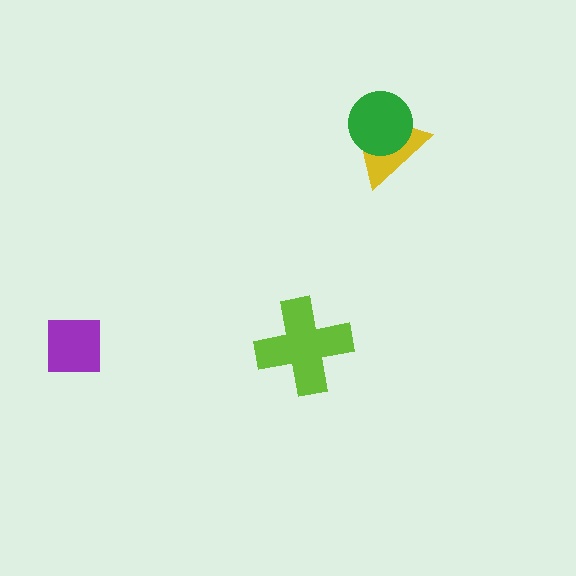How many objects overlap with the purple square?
0 objects overlap with the purple square.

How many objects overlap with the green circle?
1 object overlaps with the green circle.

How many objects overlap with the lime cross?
0 objects overlap with the lime cross.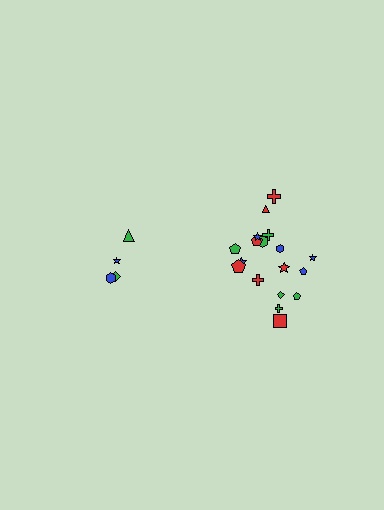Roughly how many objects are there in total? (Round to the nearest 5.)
Roughly 20 objects in total.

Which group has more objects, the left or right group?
The right group.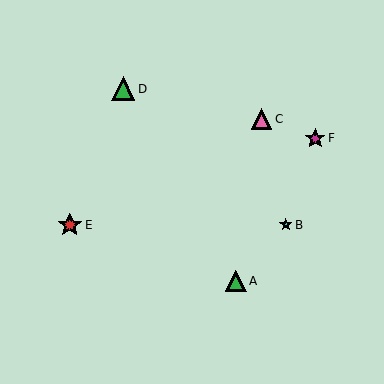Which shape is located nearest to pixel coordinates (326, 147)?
The magenta star (labeled F) at (315, 138) is nearest to that location.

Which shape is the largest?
The red star (labeled E) is the largest.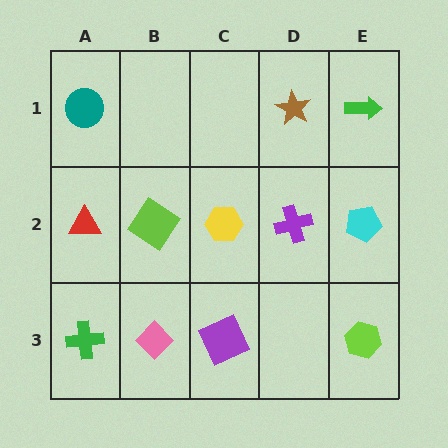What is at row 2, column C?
A yellow hexagon.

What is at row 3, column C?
A purple square.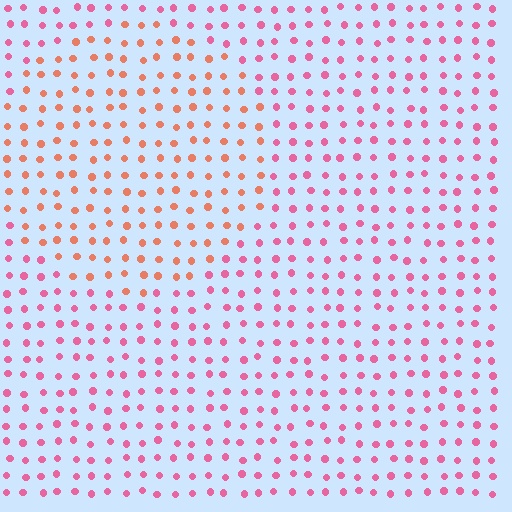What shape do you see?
I see a circle.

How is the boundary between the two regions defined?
The boundary is defined purely by a slight shift in hue (about 37 degrees). Spacing, size, and orientation are identical on both sides.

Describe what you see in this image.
The image is filled with small pink elements in a uniform arrangement. A circle-shaped region is visible where the elements are tinted to a slightly different hue, forming a subtle color boundary.